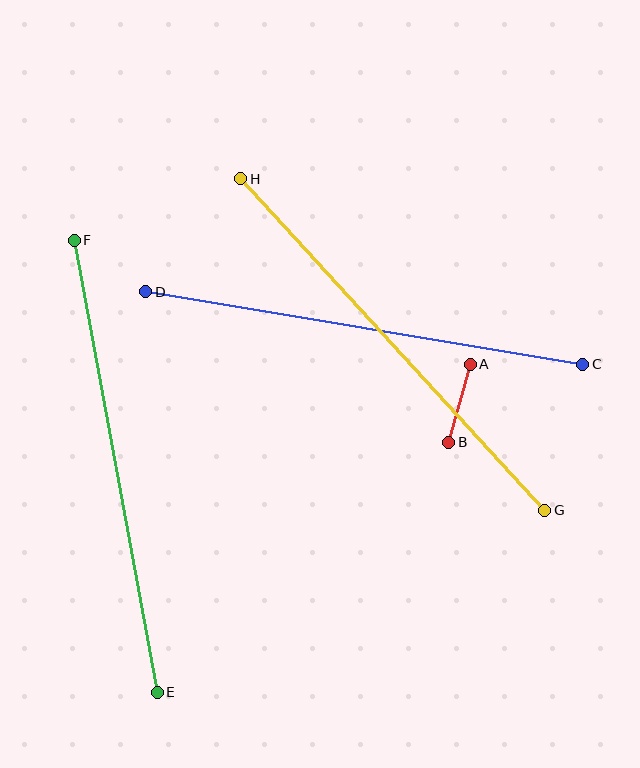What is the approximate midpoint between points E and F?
The midpoint is at approximately (116, 466) pixels.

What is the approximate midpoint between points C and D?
The midpoint is at approximately (364, 328) pixels.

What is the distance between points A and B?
The distance is approximately 81 pixels.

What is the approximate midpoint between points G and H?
The midpoint is at approximately (393, 345) pixels.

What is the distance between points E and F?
The distance is approximately 459 pixels.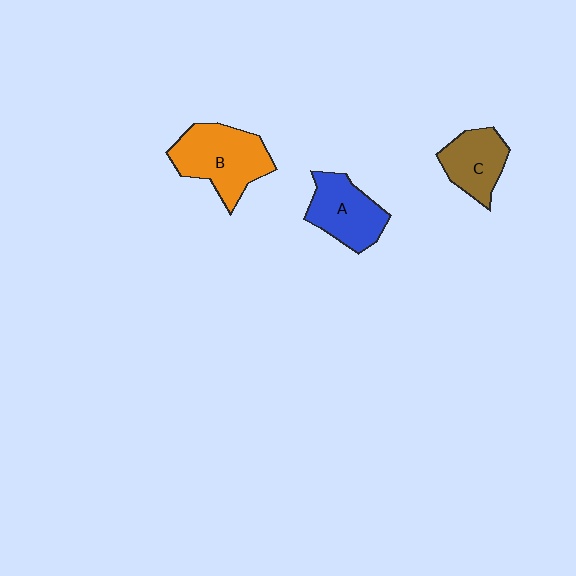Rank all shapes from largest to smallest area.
From largest to smallest: B (orange), A (blue), C (brown).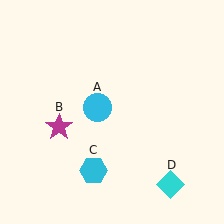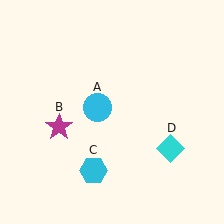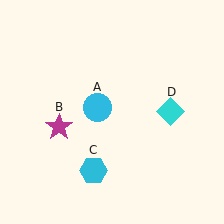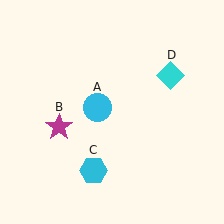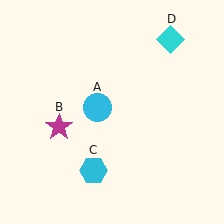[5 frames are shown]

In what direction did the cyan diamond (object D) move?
The cyan diamond (object D) moved up.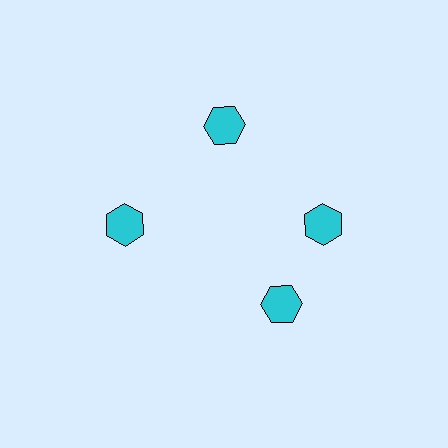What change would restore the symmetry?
The symmetry would be restored by rotating it back into even spacing with its neighbors so that all 4 hexagons sit at equal angles and equal distance from the center.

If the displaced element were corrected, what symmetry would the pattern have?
It would have 4-fold rotational symmetry — the pattern would map onto itself every 90 degrees.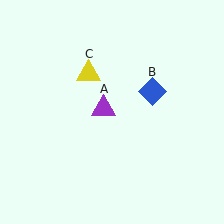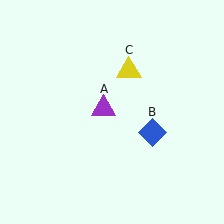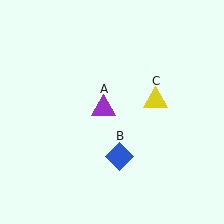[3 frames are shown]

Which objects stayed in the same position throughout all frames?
Purple triangle (object A) remained stationary.